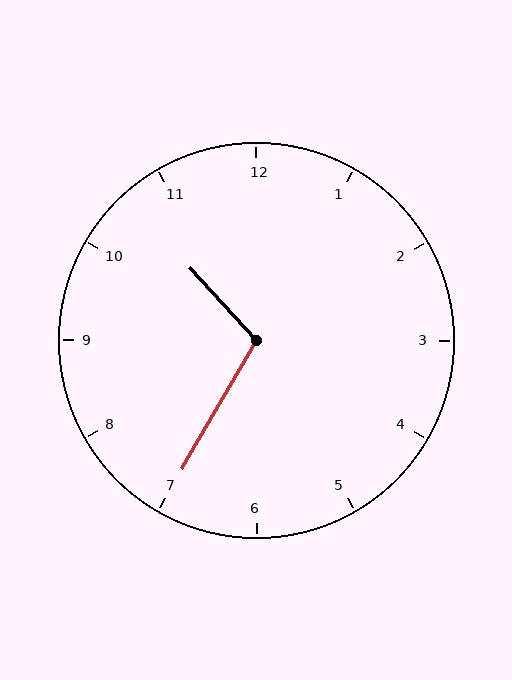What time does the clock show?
10:35.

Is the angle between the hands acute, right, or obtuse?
It is obtuse.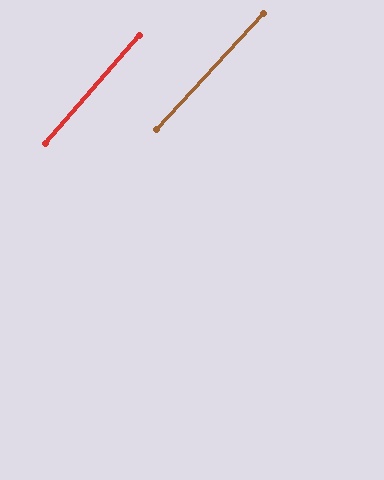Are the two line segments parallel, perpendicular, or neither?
Parallel — their directions differ by only 1.2°.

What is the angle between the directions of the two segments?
Approximately 1 degree.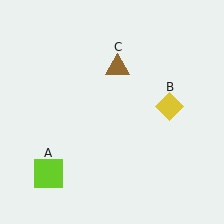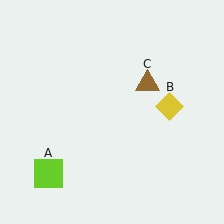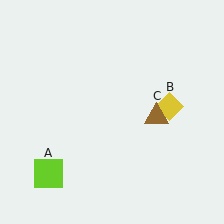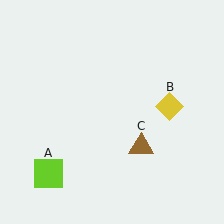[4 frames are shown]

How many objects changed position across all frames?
1 object changed position: brown triangle (object C).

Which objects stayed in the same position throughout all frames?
Lime square (object A) and yellow diamond (object B) remained stationary.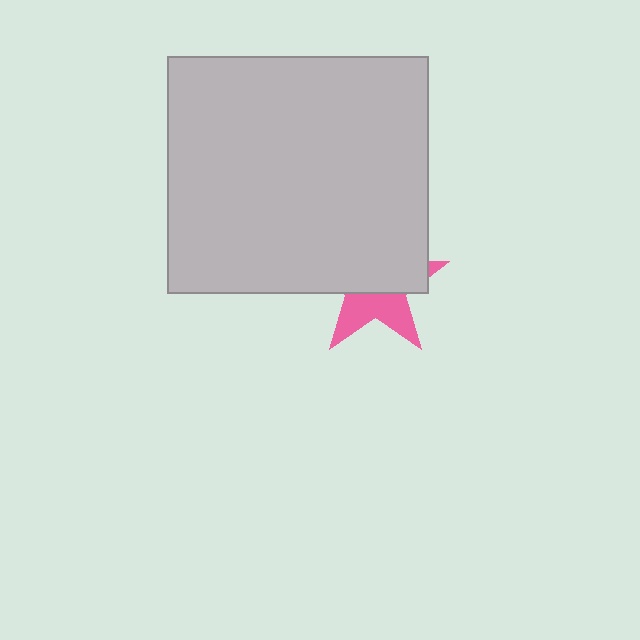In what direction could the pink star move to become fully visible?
The pink star could move down. That would shift it out from behind the light gray rectangle entirely.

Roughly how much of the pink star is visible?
A small part of it is visible (roughly 41%).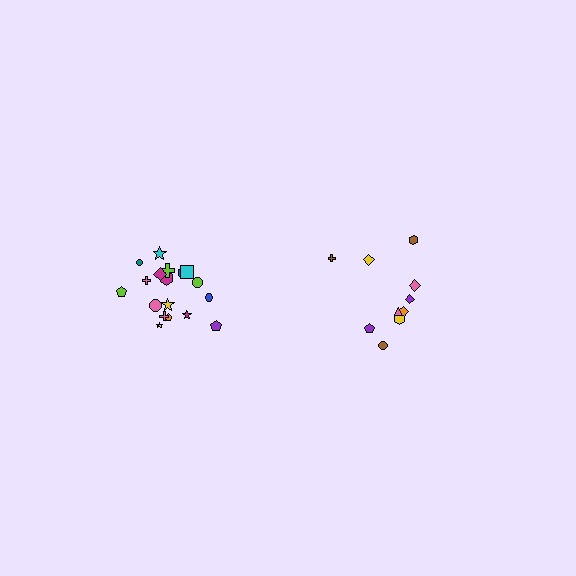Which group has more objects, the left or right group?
The left group.